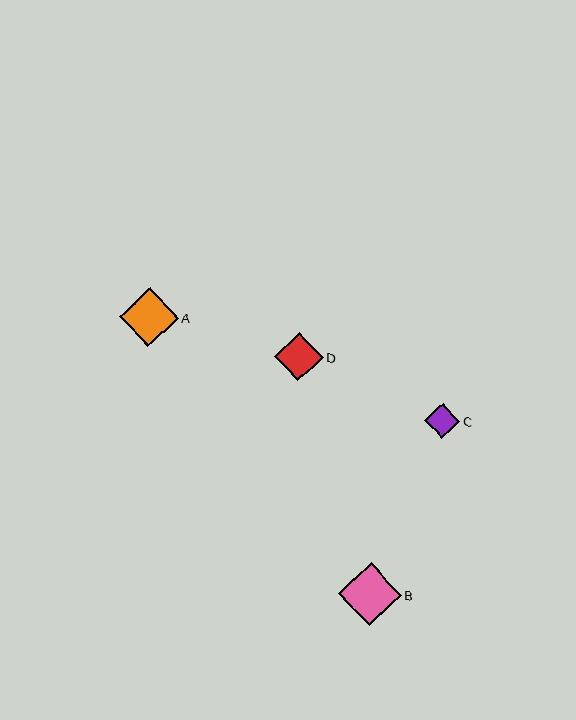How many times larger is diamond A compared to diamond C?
Diamond A is approximately 1.7 times the size of diamond C.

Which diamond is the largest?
Diamond B is the largest with a size of approximately 62 pixels.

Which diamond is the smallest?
Diamond C is the smallest with a size of approximately 35 pixels.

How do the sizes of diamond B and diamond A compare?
Diamond B and diamond A are approximately the same size.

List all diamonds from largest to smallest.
From largest to smallest: B, A, D, C.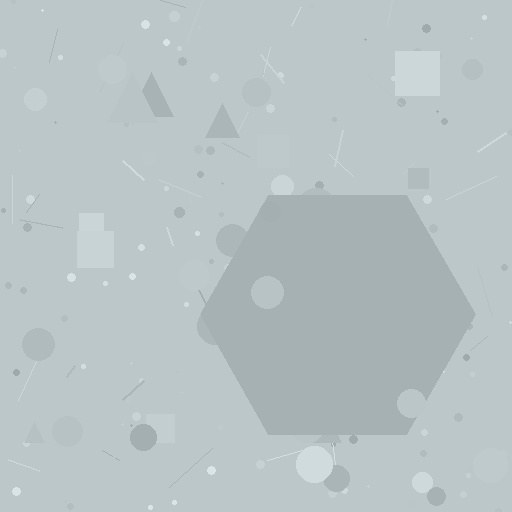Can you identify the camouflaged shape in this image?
The camouflaged shape is a hexagon.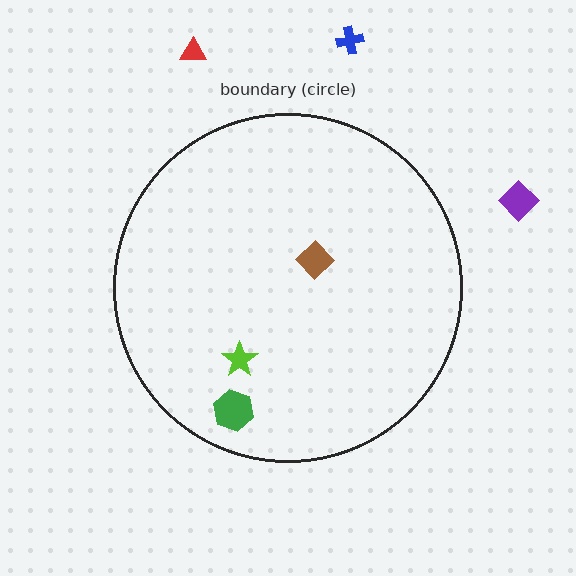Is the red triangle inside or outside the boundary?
Outside.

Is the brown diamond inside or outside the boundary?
Inside.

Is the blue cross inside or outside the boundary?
Outside.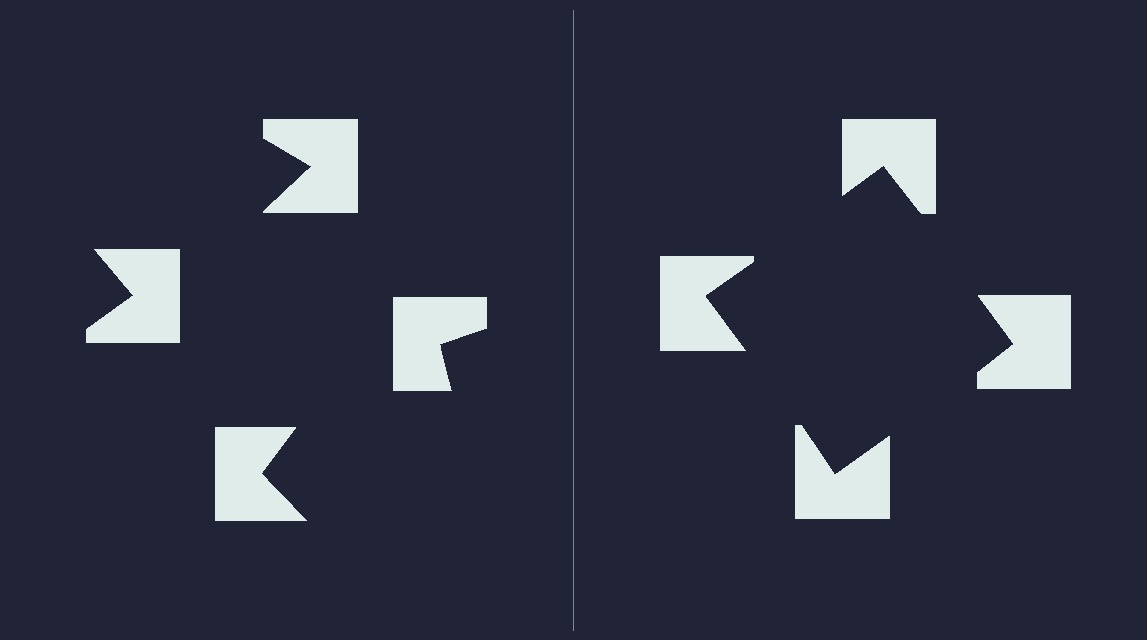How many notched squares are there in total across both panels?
8 — 4 on each side.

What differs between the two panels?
The notched squares are positioned identically on both sides; only the wedge orientations differ. On the right they align to a square; on the left they are misaligned.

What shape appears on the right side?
An illusory square.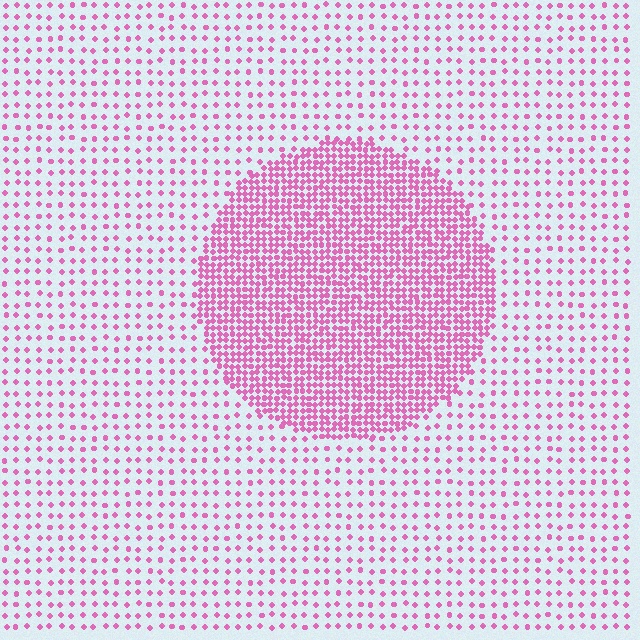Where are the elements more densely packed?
The elements are more densely packed inside the circle boundary.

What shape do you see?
I see a circle.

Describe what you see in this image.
The image contains small pink elements arranged at two different densities. A circle-shaped region is visible where the elements are more densely packed than the surrounding area.